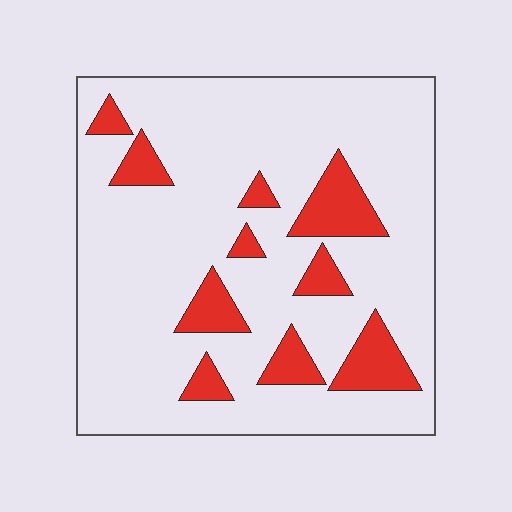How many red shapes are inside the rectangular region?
10.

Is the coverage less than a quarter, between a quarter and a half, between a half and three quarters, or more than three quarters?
Less than a quarter.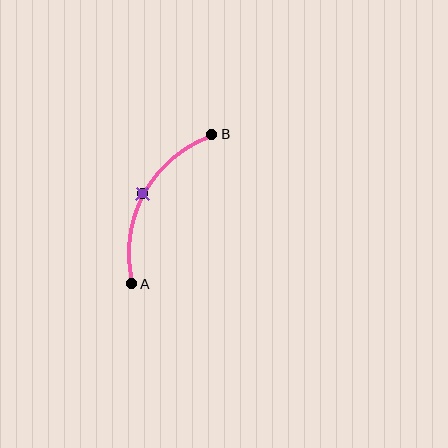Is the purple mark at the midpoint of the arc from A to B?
Yes. The purple mark lies on the arc at equal arc-length from both A and B — it is the arc midpoint.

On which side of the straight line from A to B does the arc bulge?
The arc bulges to the left of the straight line connecting A and B.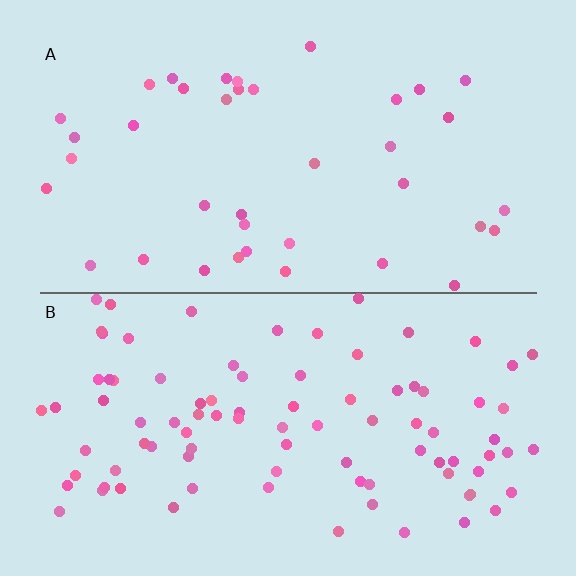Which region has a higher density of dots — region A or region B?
B (the bottom).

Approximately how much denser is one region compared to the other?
Approximately 2.4× — region B over region A.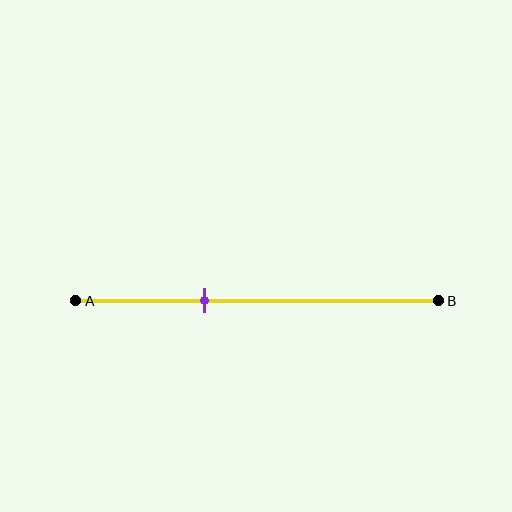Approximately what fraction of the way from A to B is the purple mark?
The purple mark is approximately 35% of the way from A to B.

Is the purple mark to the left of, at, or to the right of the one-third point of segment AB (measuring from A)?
The purple mark is approximately at the one-third point of segment AB.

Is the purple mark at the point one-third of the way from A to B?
Yes, the mark is approximately at the one-third point.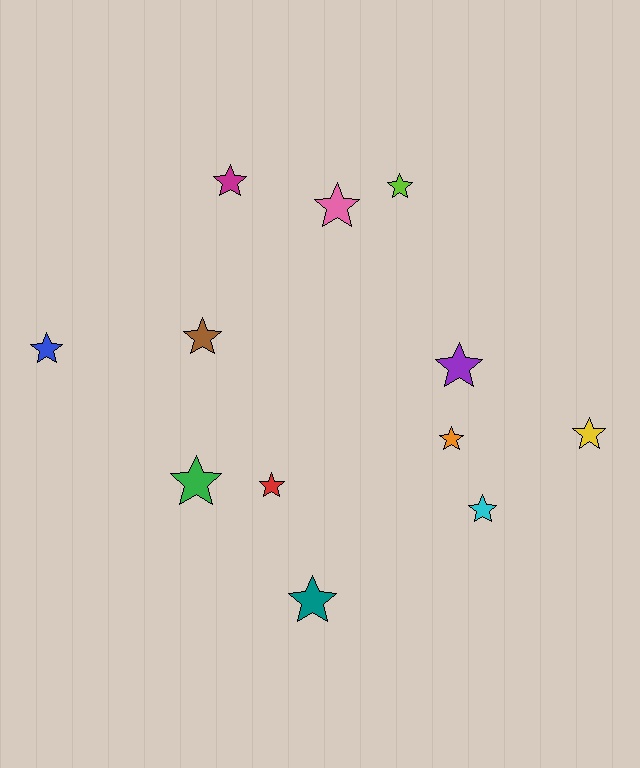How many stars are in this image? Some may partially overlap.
There are 12 stars.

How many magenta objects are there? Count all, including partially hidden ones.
There is 1 magenta object.